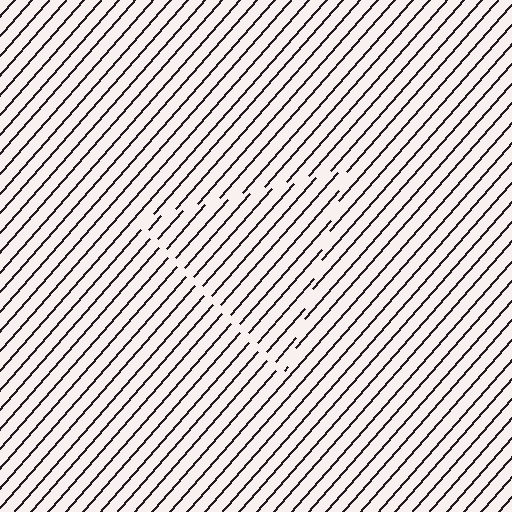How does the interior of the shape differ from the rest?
The interior of the shape contains the same grating, shifted by half a period — the contour is defined by the phase discontinuity where line-ends from the inner and outer gratings abut.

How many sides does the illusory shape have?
3 sides — the line-ends trace a triangle.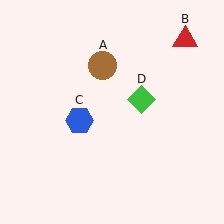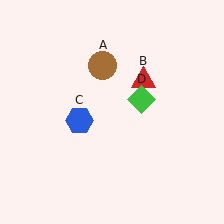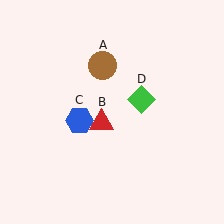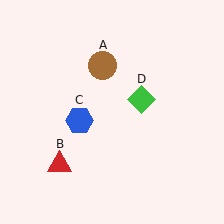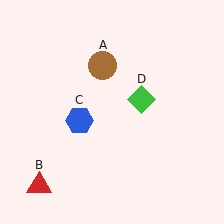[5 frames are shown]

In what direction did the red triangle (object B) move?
The red triangle (object B) moved down and to the left.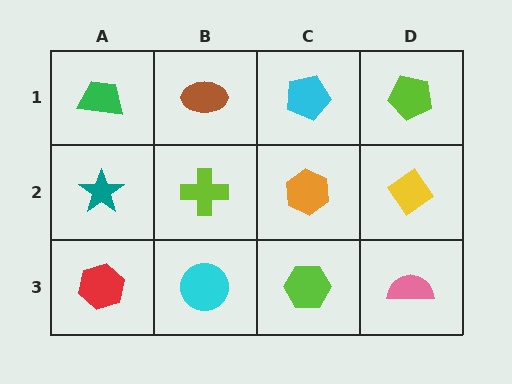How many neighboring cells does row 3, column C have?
3.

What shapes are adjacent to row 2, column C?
A cyan pentagon (row 1, column C), a lime hexagon (row 3, column C), a lime cross (row 2, column B), a yellow diamond (row 2, column D).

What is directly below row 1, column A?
A teal star.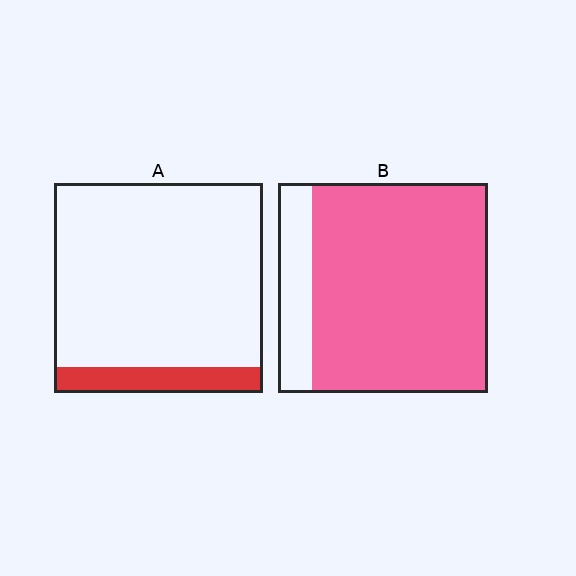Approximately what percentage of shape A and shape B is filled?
A is approximately 10% and B is approximately 85%.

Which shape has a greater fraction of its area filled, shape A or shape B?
Shape B.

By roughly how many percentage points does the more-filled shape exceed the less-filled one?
By roughly 70 percentage points (B over A).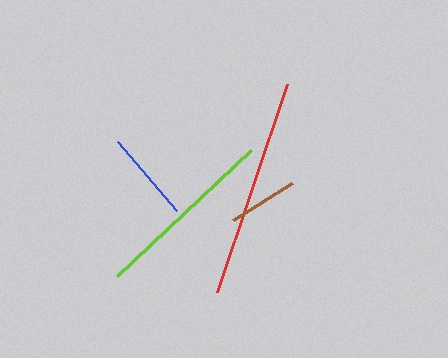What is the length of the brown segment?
The brown segment is approximately 70 pixels long.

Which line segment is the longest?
The red line is the longest at approximately 220 pixels.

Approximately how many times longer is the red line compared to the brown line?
The red line is approximately 3.1 times the length of the brown line.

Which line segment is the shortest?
The brown line is the shortest at approximately 70 pixels.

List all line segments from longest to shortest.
From longest to shortest: red, lime, blue, brown.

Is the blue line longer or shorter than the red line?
The red line is longer than the blue line.